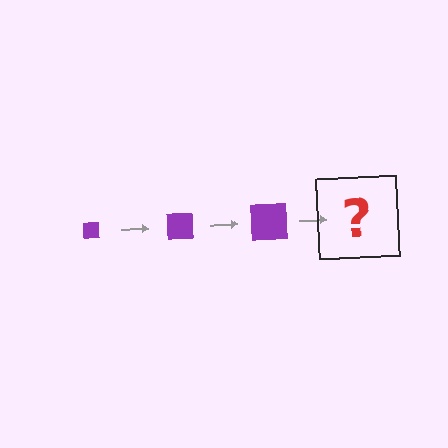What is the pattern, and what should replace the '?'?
The pattern is that the square gets progressively larger each step. The '?' should be a purple square, larger than the previous one.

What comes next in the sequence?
The next element should be a purple square, larger than the previous one.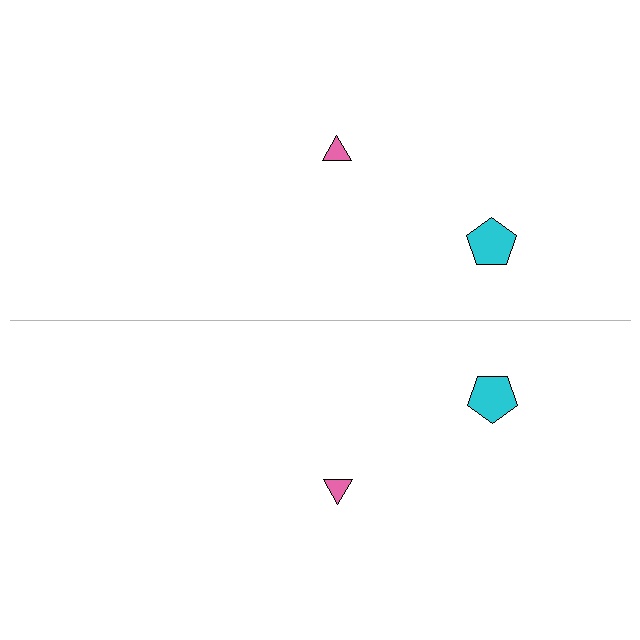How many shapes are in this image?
There are 4 shapes in this image.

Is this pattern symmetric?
Yes, this pattern has bilateral (reflection) symmetry.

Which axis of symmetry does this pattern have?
The pattern has a horizontal axis of symmetry running through the center of the image.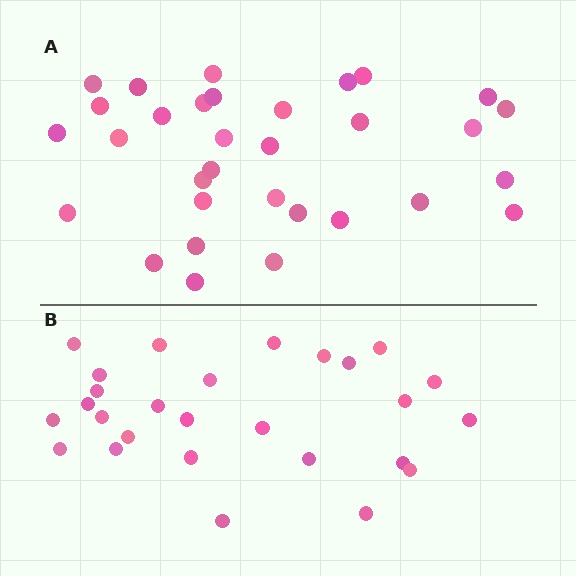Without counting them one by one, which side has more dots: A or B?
Region A (the top region) has more dots.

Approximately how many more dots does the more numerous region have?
Region A has about 5 more dots than region B.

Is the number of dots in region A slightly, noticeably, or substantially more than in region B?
Region A has only slightly more — the two regions are fairly close. The ratio is roughly 1.2 to 1.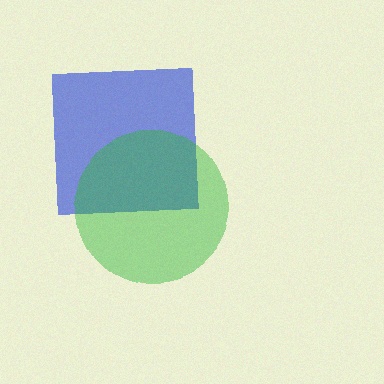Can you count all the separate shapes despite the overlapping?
Yes, there are 2 separate shapes.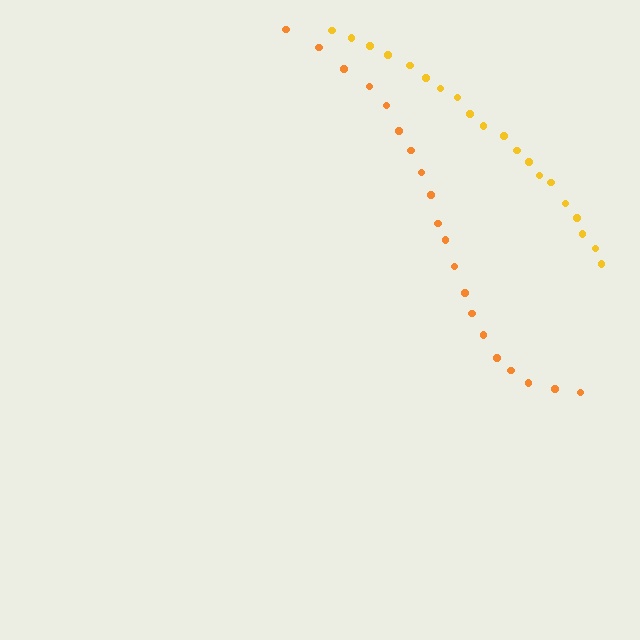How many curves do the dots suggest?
There are 2 distinct paths.